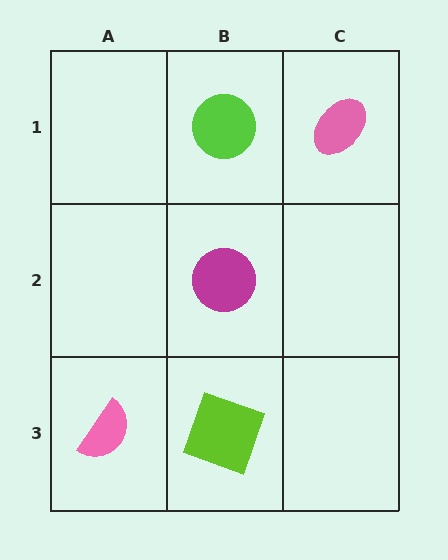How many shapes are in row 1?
2 shapes.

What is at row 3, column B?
A lime square.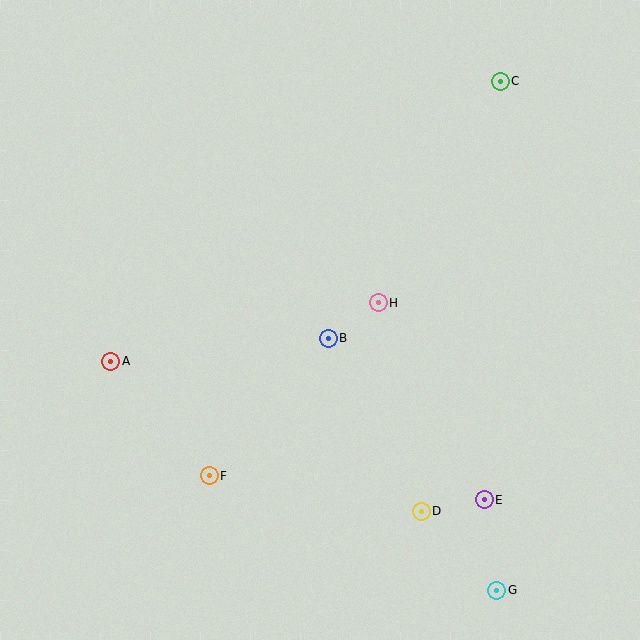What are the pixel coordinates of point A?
Point A is at (111, 361).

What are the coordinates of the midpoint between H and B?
The midpoint between H and B is at (353, 320).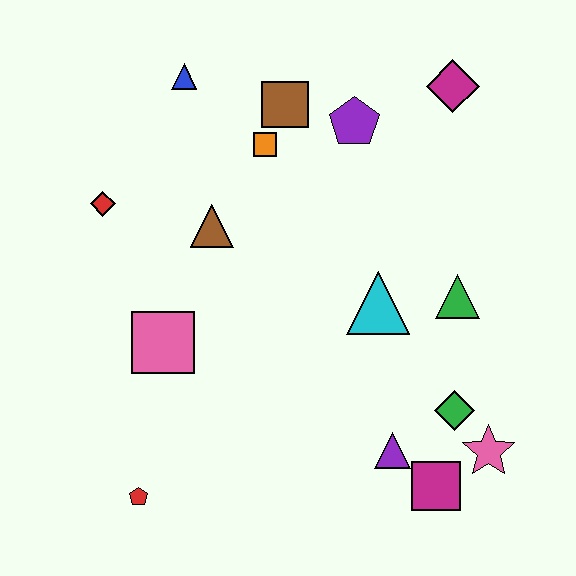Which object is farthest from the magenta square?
The blue triangle is farthest from the magenta square.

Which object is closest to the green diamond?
The pink star is closest to the green diamond.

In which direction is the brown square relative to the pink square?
The brown square is above the pink square.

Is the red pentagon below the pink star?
Yes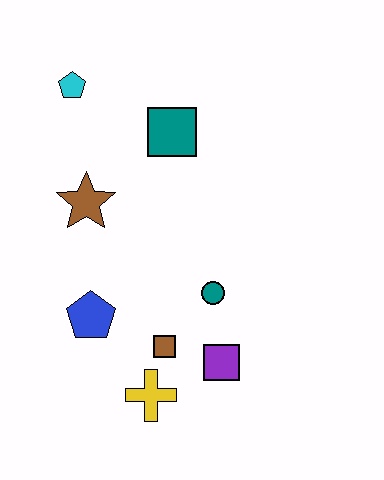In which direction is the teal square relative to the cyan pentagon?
The teal square is to the right of the cyan pentagon.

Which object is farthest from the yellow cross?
The cyan pentagon is farthest from the yellow cross.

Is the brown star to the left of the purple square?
Yes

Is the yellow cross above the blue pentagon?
No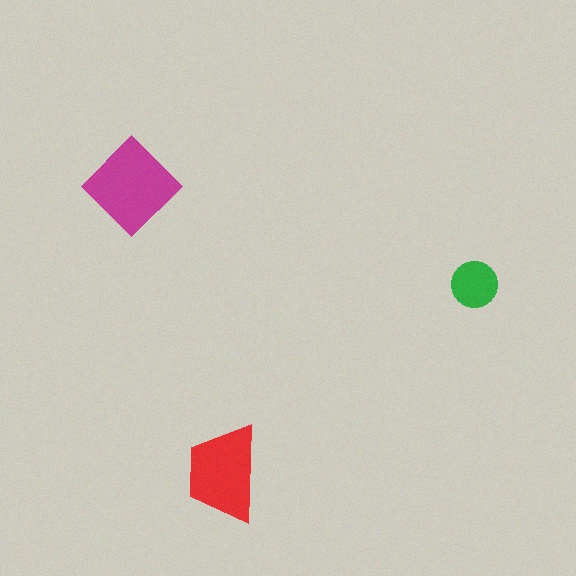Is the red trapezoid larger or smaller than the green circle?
Larger.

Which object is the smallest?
The green circle.